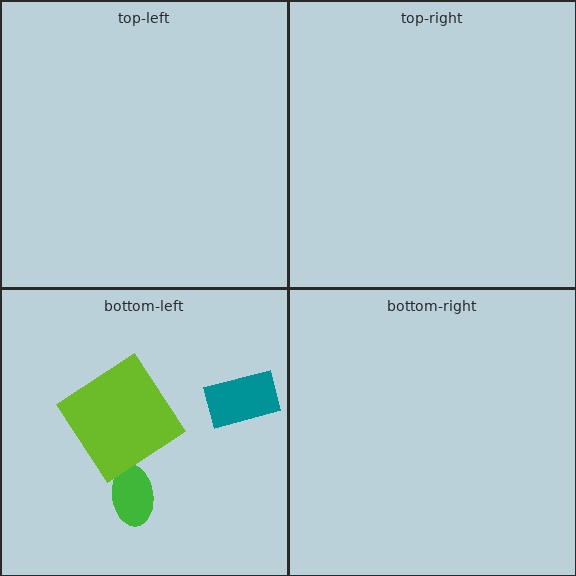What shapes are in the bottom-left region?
The green ellipse, the teal rectangle, the lime diamond.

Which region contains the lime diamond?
The bottom-left region.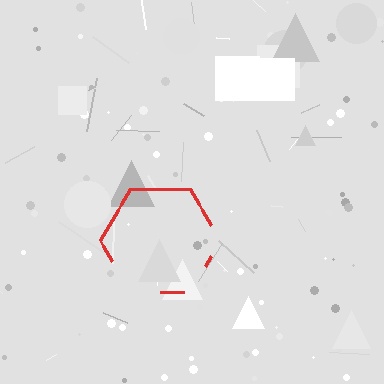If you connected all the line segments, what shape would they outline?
They would outline a hexagon.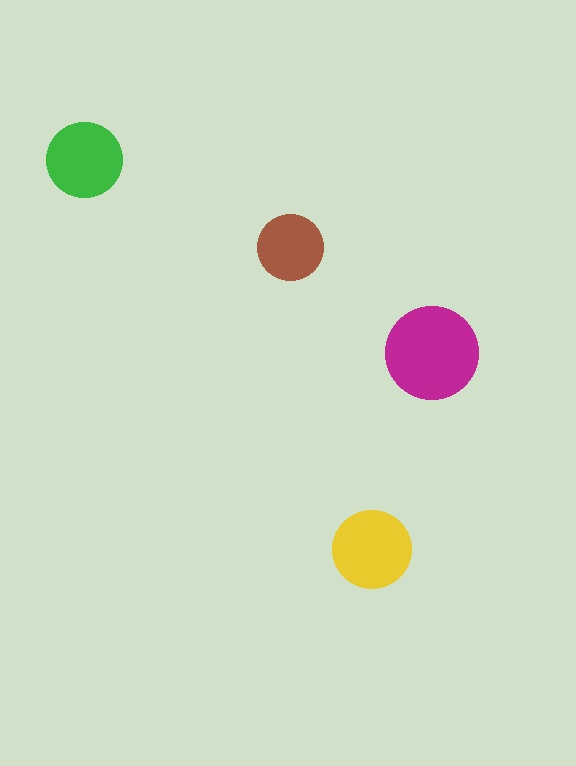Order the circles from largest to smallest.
the magenta one, the yellow one, the green one, the brown one.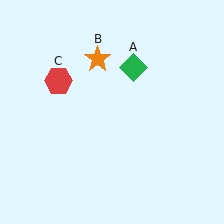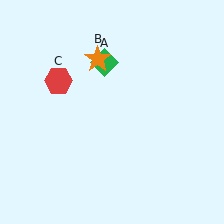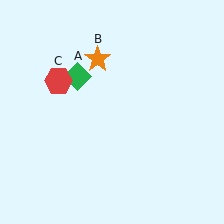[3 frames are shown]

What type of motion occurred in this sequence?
The green diamond (object A) rotated counterclockwise around the center of the scene.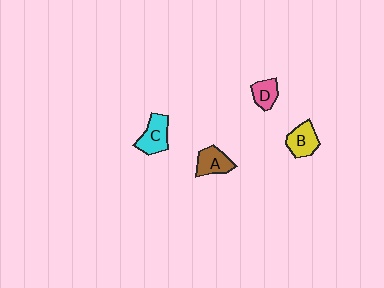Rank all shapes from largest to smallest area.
From largest to smallest: C (cyan), B (yellow), A (brown), D (pink).